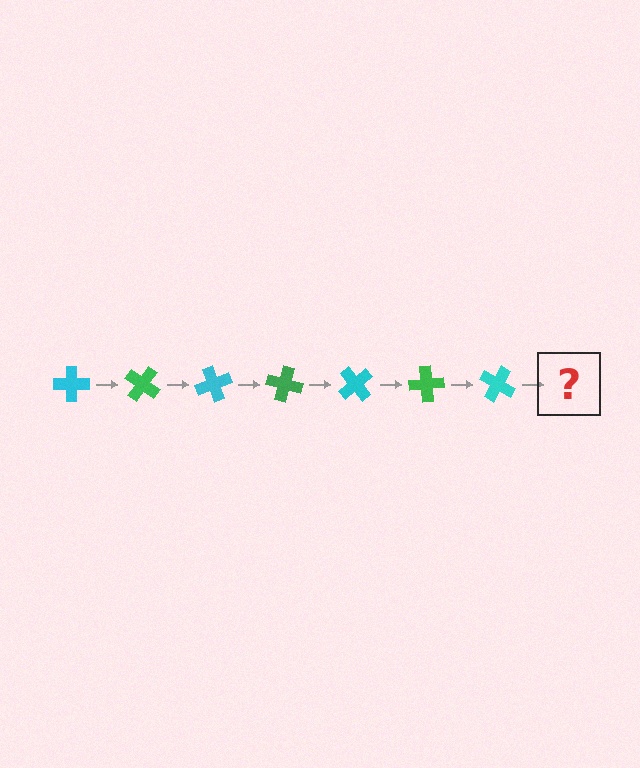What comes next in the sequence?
The next element should be a green cross, rotated 245 degrees from the start.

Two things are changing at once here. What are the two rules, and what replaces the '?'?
The two rules are that it rotates 35 degrees each step and the color cycles through cyan and green. The '?' should be a green cross, rotated 245 degrees from the start.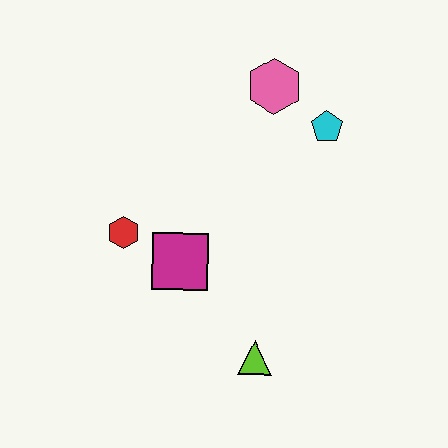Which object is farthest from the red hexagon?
The cyan pentagon is farthest from the red hexagon.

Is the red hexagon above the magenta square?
Yes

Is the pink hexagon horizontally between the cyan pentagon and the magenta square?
Yes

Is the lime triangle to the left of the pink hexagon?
Yes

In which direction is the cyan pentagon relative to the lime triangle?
The cyan pentagon is above the lime triangle.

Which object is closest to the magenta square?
The red hexagon is closest to the magenta square.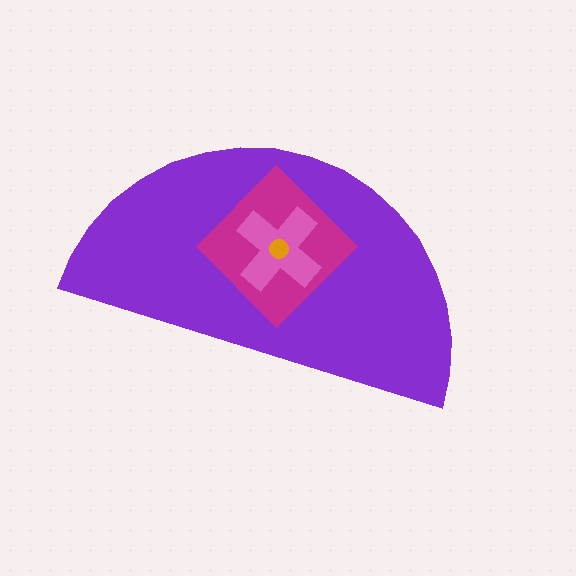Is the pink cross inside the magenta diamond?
Yes.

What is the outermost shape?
The purple semicircle.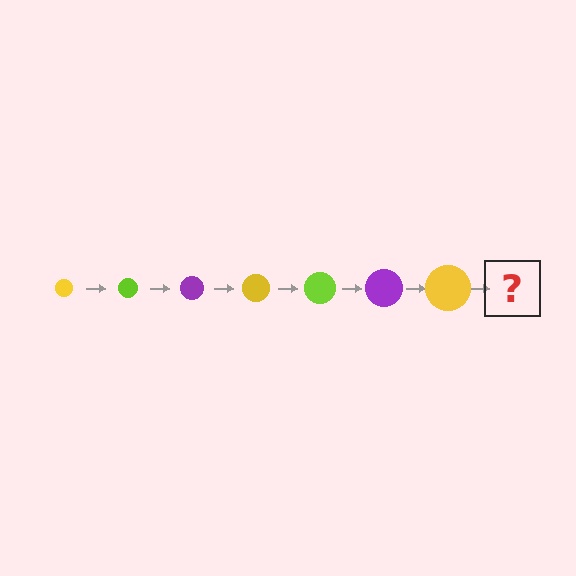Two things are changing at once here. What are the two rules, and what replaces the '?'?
The two rules are that the circle grows larger each step and the color cycles through yellow, lime, and purple. The '?' should be a lime circle, larger than the previous one.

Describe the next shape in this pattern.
It should be a lime circle, larger than the previous one.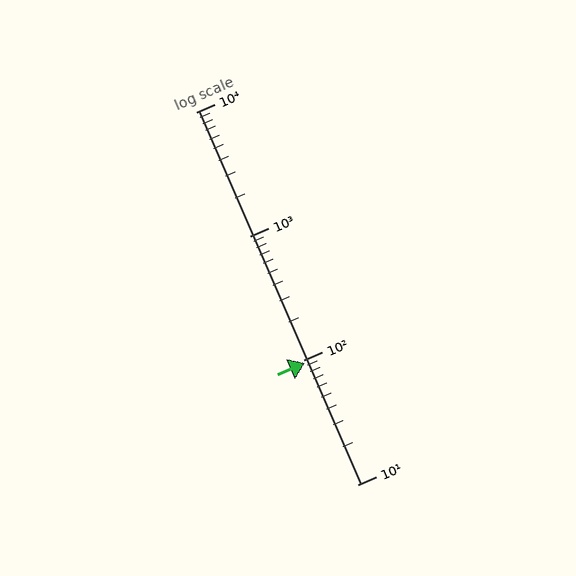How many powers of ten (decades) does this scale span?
The scale spans 3 decades, from 10 to 10000.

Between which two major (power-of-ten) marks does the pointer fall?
The pointer is between 10 and 100.